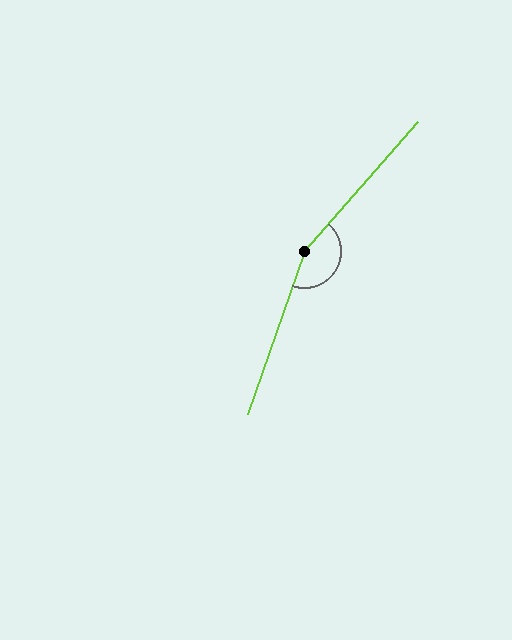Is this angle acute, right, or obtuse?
It is obtuse.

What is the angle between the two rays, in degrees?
Approximately 158 degrees.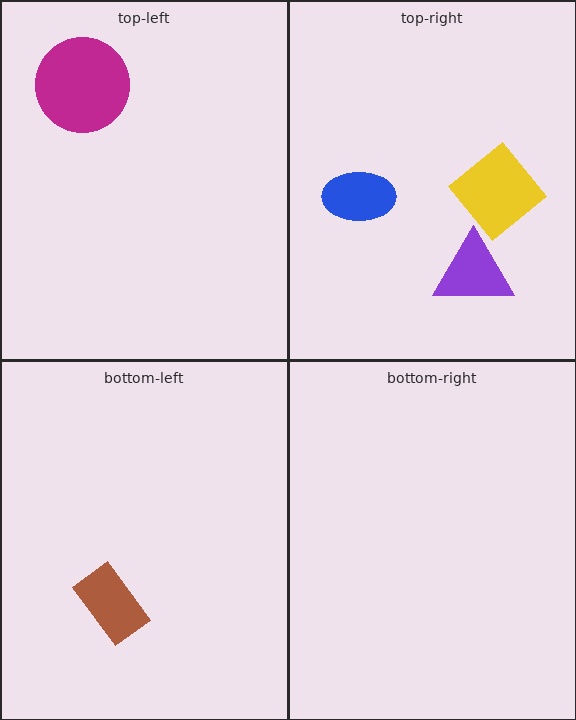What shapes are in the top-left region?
The magenta circle.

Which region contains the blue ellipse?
The top-right region.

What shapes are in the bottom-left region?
The brown rectangle.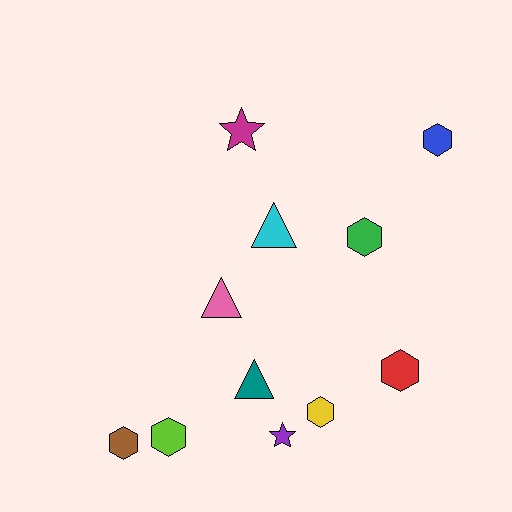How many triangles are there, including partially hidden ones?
There are 3 triangles.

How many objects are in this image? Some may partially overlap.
There are 11 objects.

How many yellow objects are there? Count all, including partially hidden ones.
There is 1 yellow object.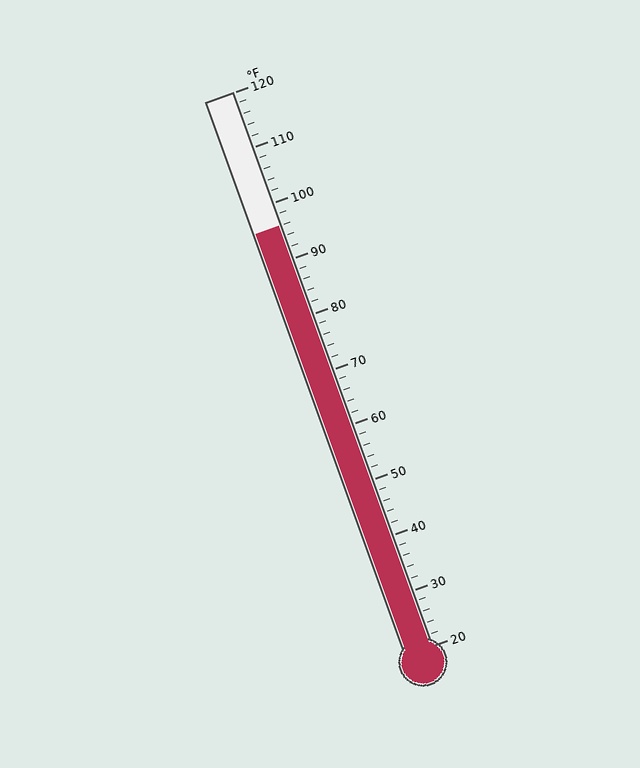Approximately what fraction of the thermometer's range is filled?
The thermometer is filled to approximately 75% of its range.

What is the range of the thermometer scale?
The thermometer scale ranges from 20°F to 120°F.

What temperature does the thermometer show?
The thermometer shows approximately 96°F.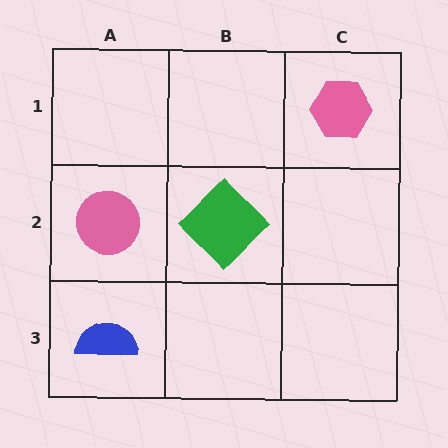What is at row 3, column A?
A blue semicircle.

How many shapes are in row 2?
2 shapes.